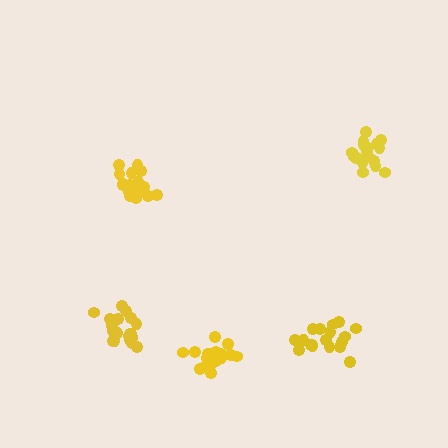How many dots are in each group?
Group 1: 21 dots, Group 2: 21 dots, Group 3: 18 dots, Group 4: 17 dots, Group 5: 18 dots (95 total).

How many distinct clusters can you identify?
There are 5 distinct clusters.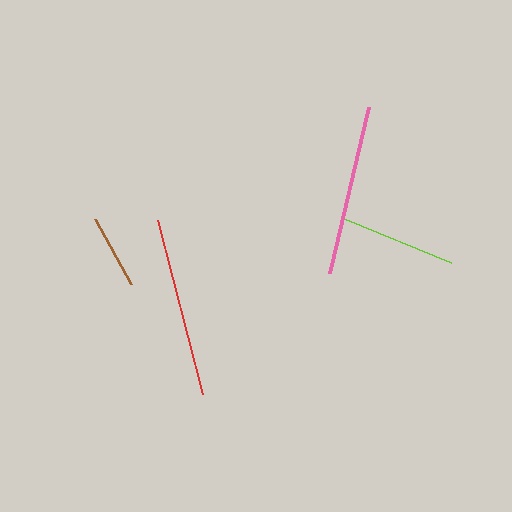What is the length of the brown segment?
The brown segment is approximately 75 pixels long.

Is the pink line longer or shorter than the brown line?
The pink line is longer than the brown line.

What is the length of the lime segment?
The lime segment is approximately 115 pixels long.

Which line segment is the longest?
The red line is the longest at approximately 179 pixels.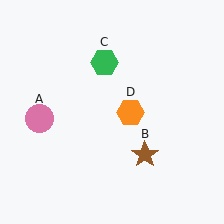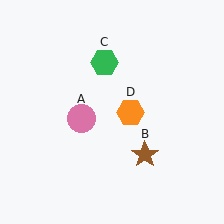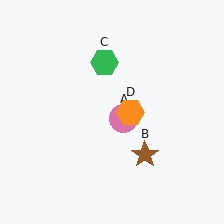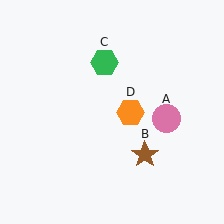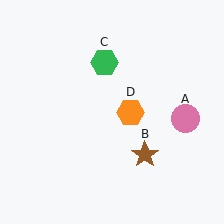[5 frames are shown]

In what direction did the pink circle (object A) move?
The pink circle (object A) moved right.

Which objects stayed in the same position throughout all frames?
Brown star (object B) and green hexagon (object C) and orange hexagon (object D) remained stationary.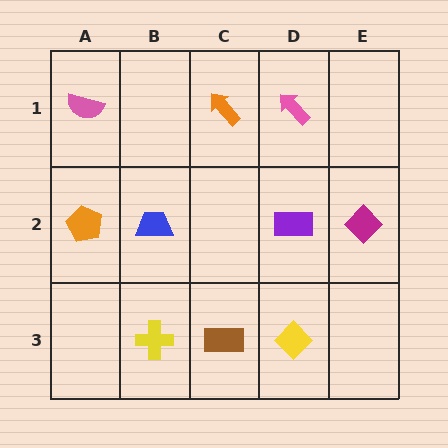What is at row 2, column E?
A magenta diamond.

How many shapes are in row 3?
3 shapes.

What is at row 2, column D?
A purple rectangle.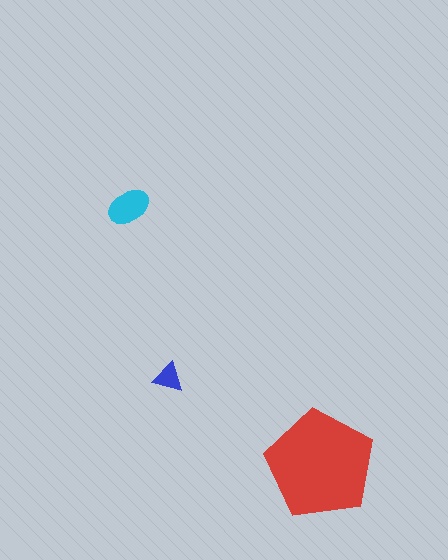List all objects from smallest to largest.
The blue triangle, the cyan ellipse, the red pentagon.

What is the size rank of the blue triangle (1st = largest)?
3rd.